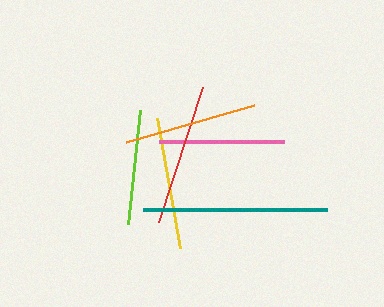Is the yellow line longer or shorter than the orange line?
The orange line is longer than the yellow line.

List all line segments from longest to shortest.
From longest to shortest: teal, red, orange, yellow, pink, lime.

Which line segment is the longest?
The teal line is the longest at approximately 183 pixels.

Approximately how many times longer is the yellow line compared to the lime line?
The yellow line is approximately 1.1 times the length of the lime line.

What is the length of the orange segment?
The orange segment is approximately 133 pixels long.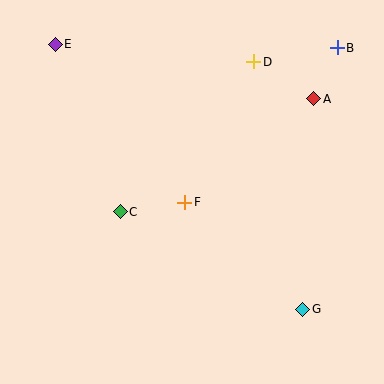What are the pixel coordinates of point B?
Point B is at (337, 48).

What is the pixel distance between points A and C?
The distance between A and C is 224 pixels.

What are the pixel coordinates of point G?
Point G is at (303, 309).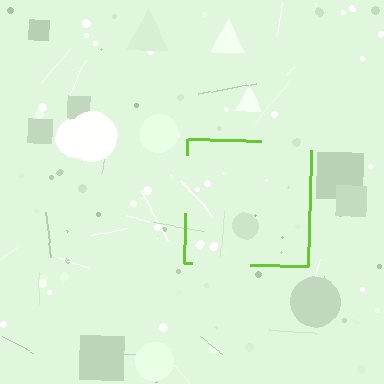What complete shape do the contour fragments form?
The contour fragments form a square.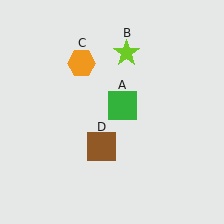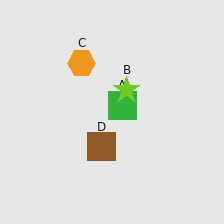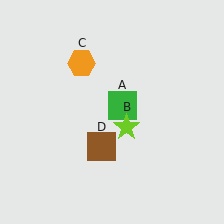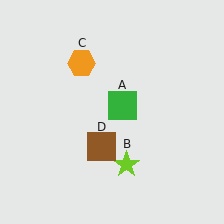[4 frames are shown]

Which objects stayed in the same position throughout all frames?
Green square (object A) and orange hexagon (object C) and brown square (object D) remained stationary.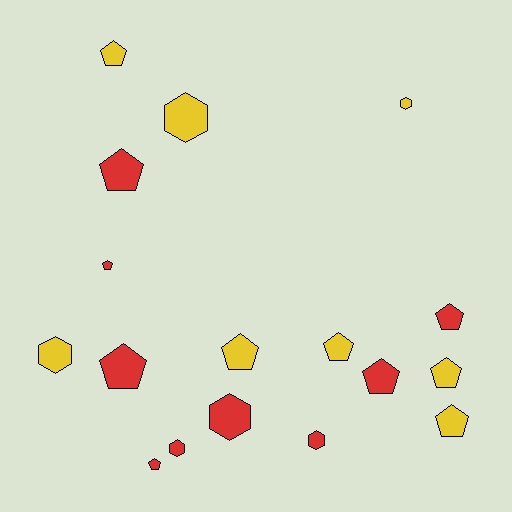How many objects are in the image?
There are 17 objects.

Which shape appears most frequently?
Pentagon, with 11 objects.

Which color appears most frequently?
Red, with 9 objects.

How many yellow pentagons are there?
There are 5 yellow pentagons.